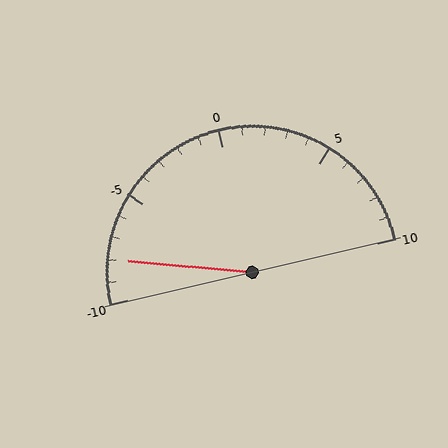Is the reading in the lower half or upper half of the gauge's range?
The reading is in the lower half of the range (-10 to 10).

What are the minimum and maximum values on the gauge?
The gauge ranges from -10 to 10.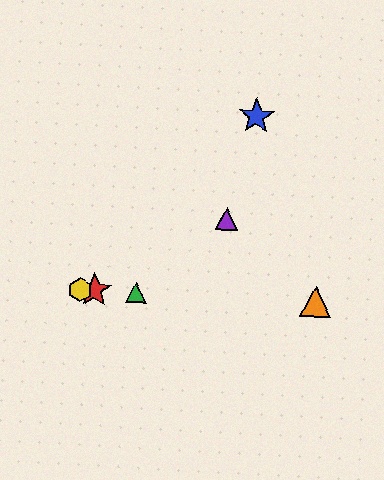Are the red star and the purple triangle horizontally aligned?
No, the red star is at y≈290 and the purple triangle is at y≈219.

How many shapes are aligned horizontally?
4 shapes (the red star, the green triangle, the yellow hexagon, the orange triangle) are aligned horizontally.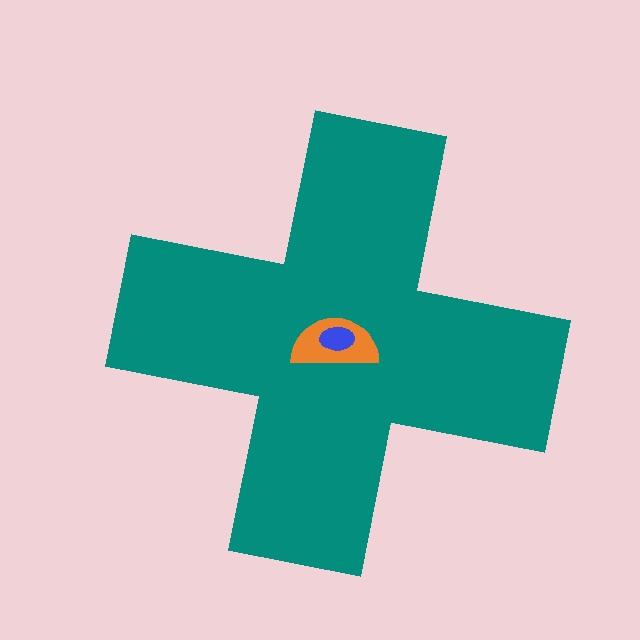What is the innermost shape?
The blue ellipse.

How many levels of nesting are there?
3.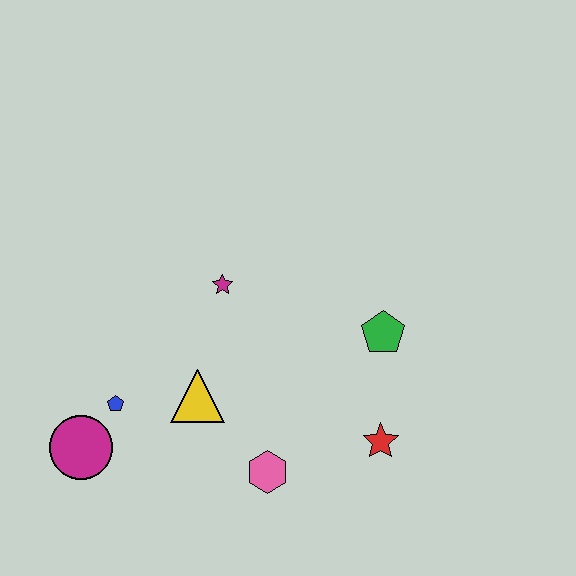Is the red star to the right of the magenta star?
Yes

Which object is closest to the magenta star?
The yellow triangle is closest to the magenta star.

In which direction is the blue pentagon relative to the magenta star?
The blue pentagon is below the magenta star.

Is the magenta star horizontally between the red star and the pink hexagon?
No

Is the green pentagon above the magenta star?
No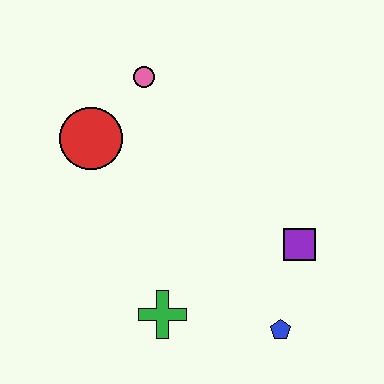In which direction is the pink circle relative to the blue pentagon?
The pink circle is above the blue pentagon.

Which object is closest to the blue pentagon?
The purple square is closest to the blue pentagon.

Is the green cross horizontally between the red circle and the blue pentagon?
Yes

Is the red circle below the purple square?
No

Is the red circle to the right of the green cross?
No